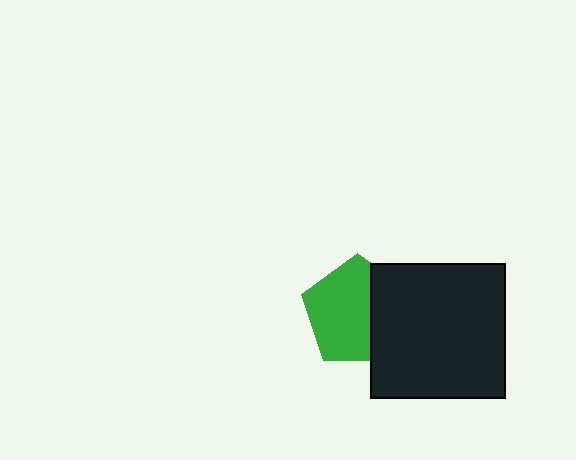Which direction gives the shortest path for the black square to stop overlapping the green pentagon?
Moving right gives the shortest separation.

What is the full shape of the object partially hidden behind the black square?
The partially hidden object is a green pentagon.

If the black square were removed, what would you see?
You would see the complete green pentagon.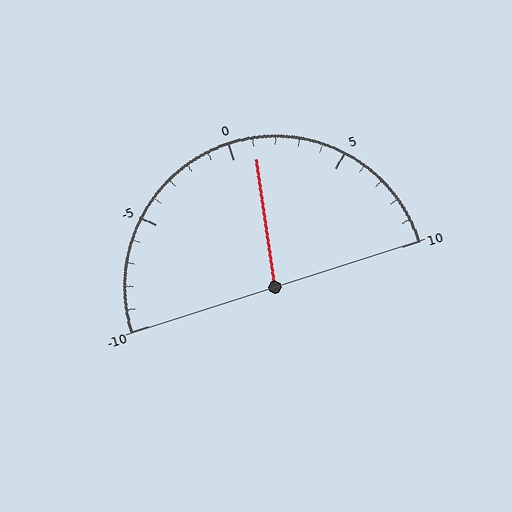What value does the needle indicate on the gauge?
The needle indicates approximately 1.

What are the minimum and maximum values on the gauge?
The gauge ranges from -10 to 10.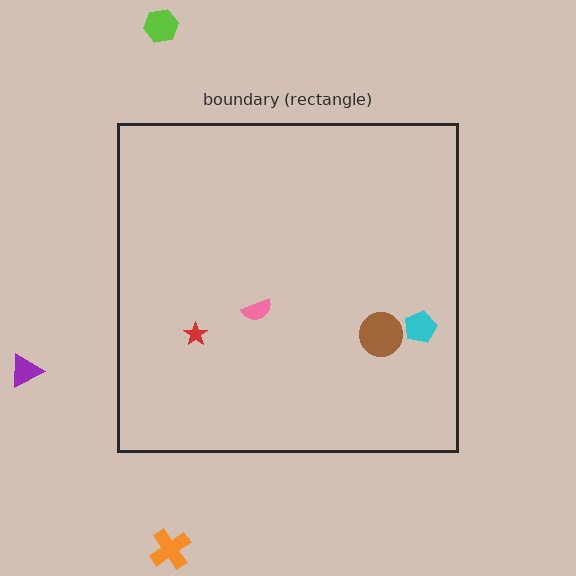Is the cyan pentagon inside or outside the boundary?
Inside.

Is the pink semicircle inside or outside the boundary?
Inside.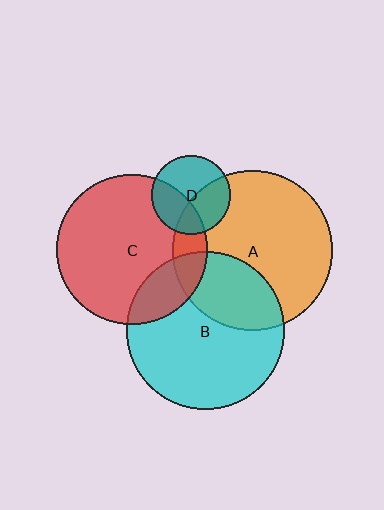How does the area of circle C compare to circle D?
Approximately 3.6 times.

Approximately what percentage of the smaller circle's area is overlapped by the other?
Approximately 35%.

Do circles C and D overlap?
Yes.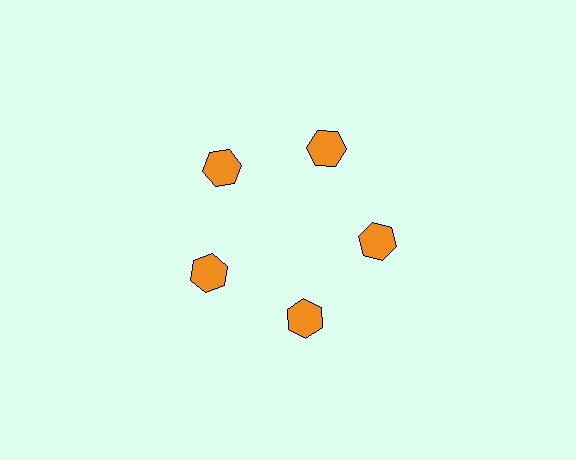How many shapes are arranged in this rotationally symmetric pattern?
There are 5 shapes, arranged in 5 groups of 1.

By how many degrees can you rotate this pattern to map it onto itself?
The pattern maps onto itself every 72 degrees of rotation.